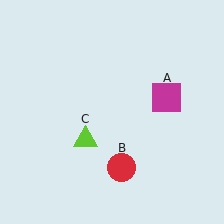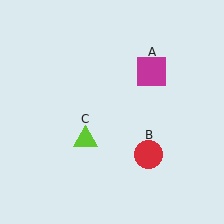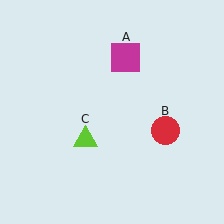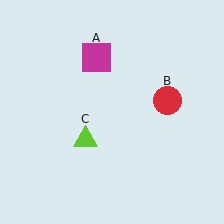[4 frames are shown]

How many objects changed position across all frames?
2 objects changed position: magenta square (object A), red circle (object B).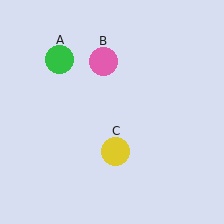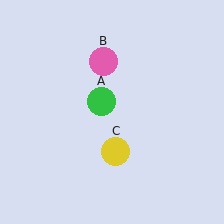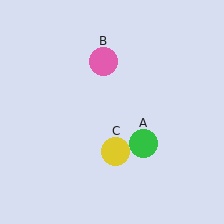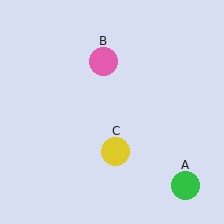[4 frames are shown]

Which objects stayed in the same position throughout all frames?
Pink circle (object B) and yellow circle (object C) remained stationary.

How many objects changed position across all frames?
1 object changed position: green circle (object A).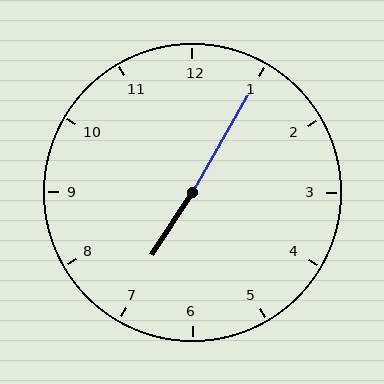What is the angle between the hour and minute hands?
Approximately 178 degrees.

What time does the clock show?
7:05.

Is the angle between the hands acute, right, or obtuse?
It is obtuse.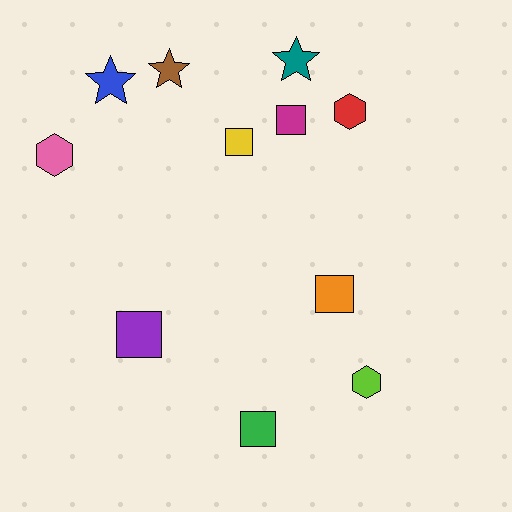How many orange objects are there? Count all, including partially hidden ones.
There is 1 orange object.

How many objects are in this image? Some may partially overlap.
There are 11 objects.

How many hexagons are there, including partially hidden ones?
There are 3 hexagons.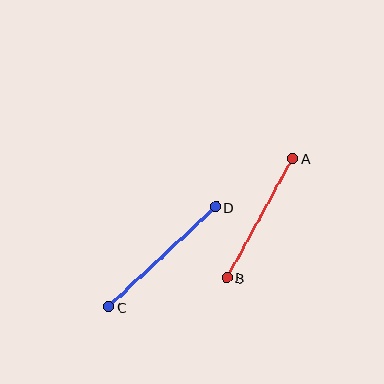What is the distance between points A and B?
The distance is approximately 136 pixels.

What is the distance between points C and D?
The distance is approximately 146 pixels.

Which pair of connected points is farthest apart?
Points C and D are farthest apart.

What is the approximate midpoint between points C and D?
The midpoint is at approximately (162, 257) pixels.